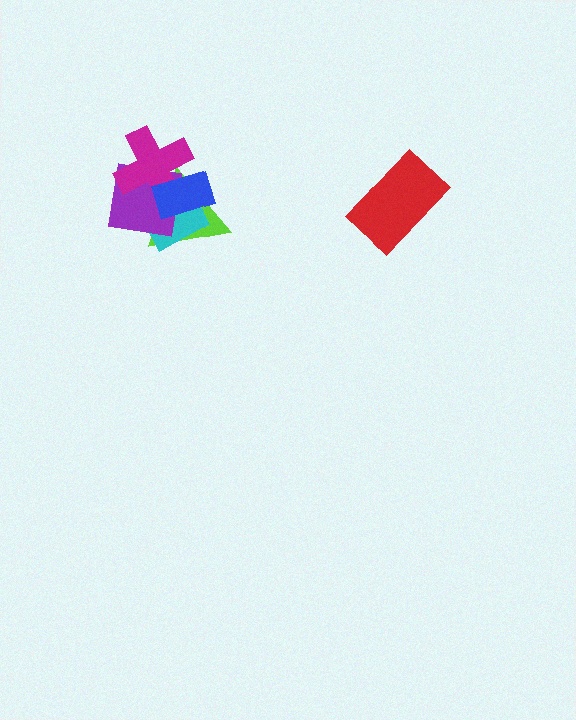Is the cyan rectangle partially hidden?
Yes, it is partially covered by another shape.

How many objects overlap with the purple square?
4 objects overlap with the purple square.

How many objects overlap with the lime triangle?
4 objects overlap with the lime triangle.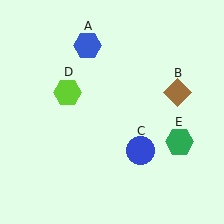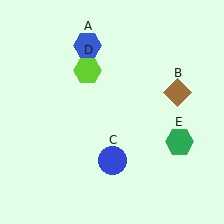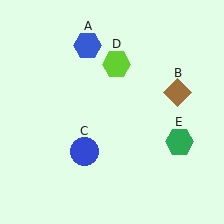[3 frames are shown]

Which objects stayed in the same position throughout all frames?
Blue hexagon (object A) and brown diamond (object B) and green hexagon (object E) remained stationary.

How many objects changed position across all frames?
2 objects changed position: blue circle (object C), lime hexagon (object D).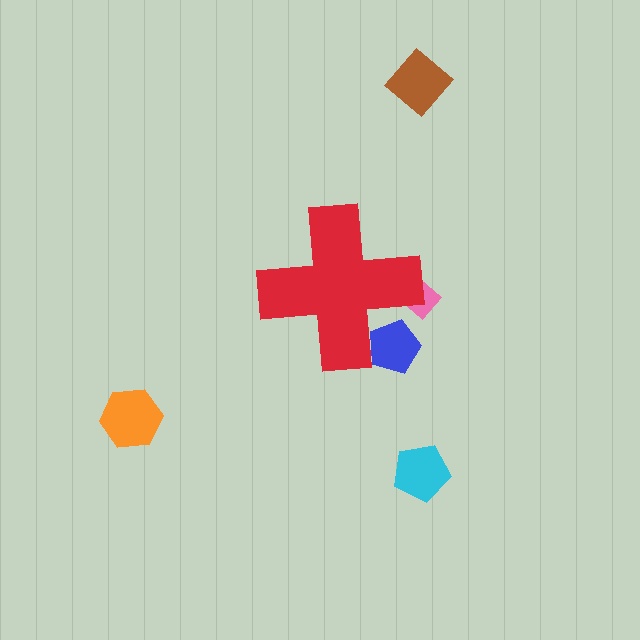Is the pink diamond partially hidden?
Yes, the pink diamond is partially hidden behind the red cross.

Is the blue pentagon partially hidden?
Yes, the blue pentagon is partially hidden behind the red cross.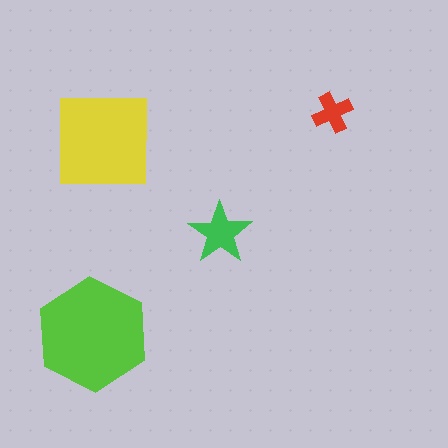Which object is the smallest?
The red cross.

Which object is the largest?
The lime hexagon.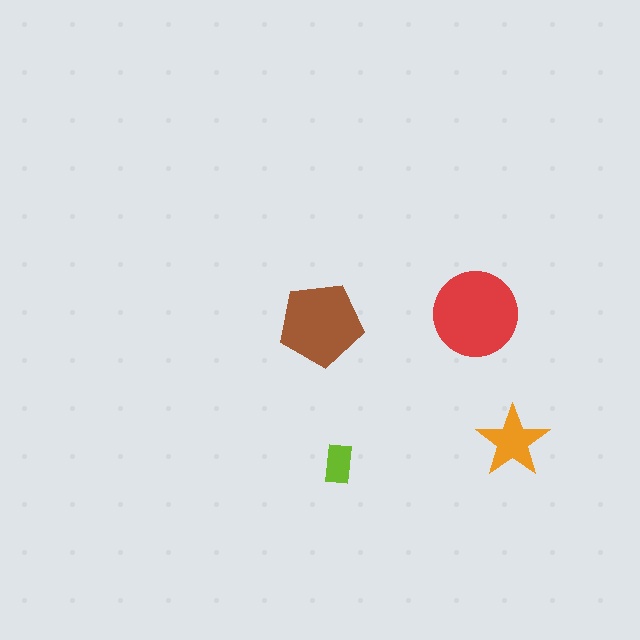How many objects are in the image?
There are 4 objects in the image.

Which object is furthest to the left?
The brown pentagon is leftmost.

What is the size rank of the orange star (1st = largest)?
3rd.